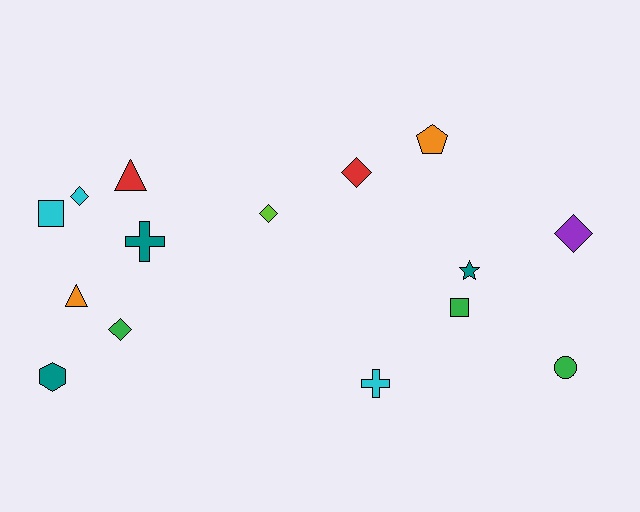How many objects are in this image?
There are 15 objects.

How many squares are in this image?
There are 2 squares.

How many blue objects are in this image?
There are no blue objects.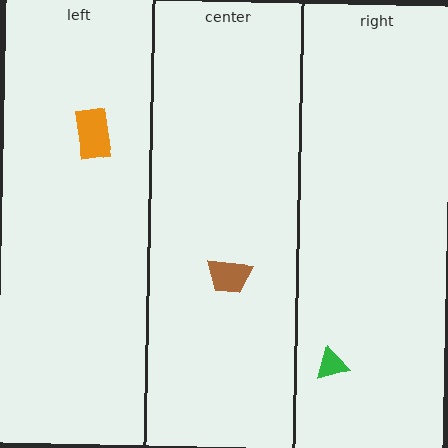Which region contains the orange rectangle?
The left region.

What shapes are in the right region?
The green triangle.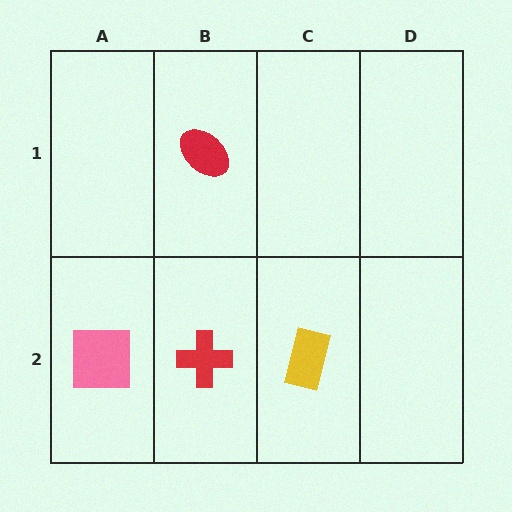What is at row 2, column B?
A red cross.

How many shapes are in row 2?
3 shapes.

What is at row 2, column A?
A pink square.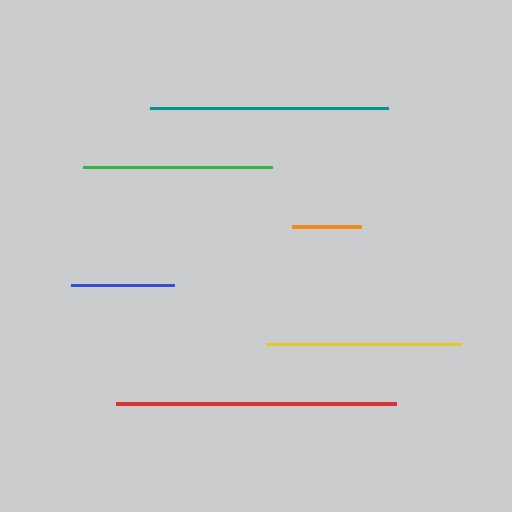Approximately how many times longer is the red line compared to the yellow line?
The red line is approximately 1.4 times the length of the yellow line.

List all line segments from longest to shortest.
From longest to shortest: red, teal, yellow, green, blue, orange.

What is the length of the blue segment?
The blue segment is approximately 103 pixels long.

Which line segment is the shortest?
The orange line is the shortest at approximately 69 pixels.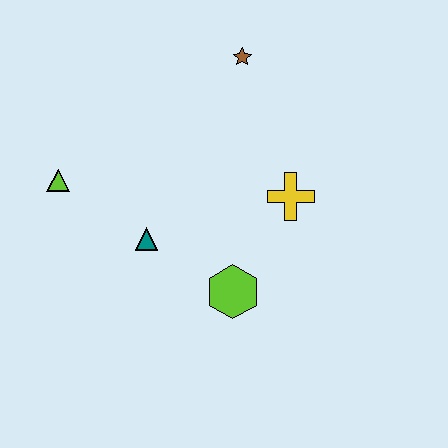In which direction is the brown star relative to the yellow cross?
The brown star is above the yellow cross.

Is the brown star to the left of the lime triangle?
No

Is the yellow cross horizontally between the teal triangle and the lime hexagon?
No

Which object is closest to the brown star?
The yellow cross is closest to the brown star.